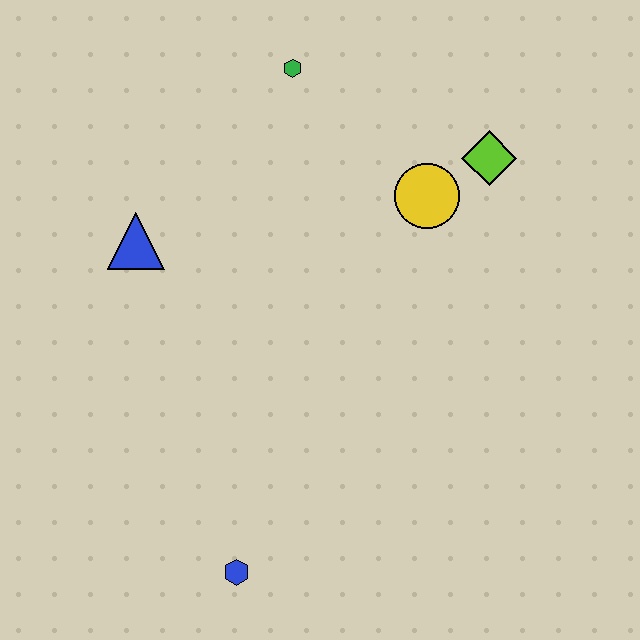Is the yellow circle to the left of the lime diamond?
Yes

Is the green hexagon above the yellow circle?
Yes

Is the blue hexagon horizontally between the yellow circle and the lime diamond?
No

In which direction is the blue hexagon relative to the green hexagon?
The blue hexagon is below the green hexagon.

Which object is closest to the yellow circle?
The lime diamond is closest to the yellow circle.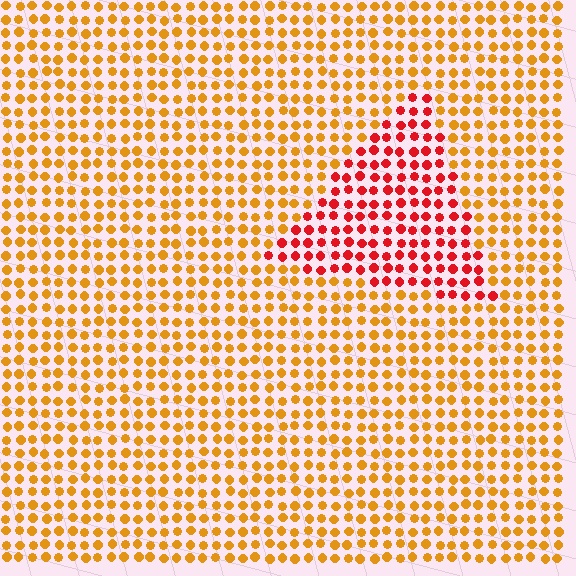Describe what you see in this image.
The image is filled with small orange elements in a uniform arrangement. A triangle-shaped region is visible where the elements are tinted to a slightly different hue, forming a subtle color boundary.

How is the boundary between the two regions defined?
The boundary is defined purely by a slight shift in hue (about 41 degrees). Spacing, size, and orientation are identical on both sides.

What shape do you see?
I see a triangle.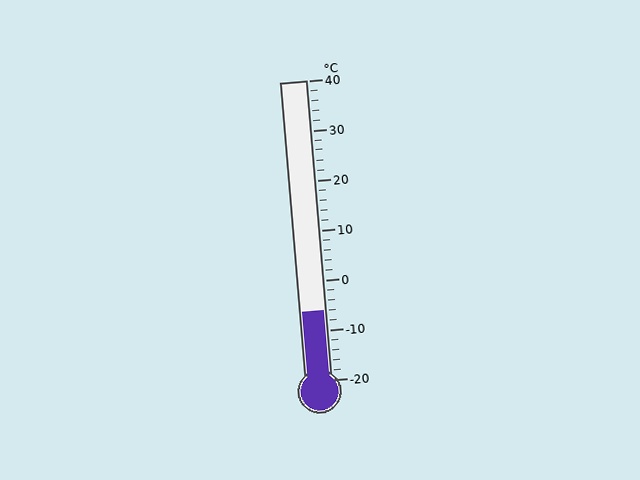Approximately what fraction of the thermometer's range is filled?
The thermometer is filled to approximately 25% of its range.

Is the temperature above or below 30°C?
The temperature is below 30°C.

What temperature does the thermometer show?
The thermometer shows approximately -6°C.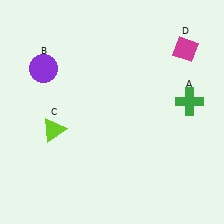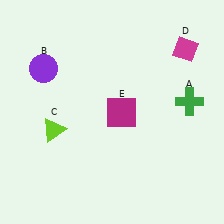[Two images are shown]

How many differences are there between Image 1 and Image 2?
There is 1 difference between the two images.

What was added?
A magenta square (E) was added in Image 2.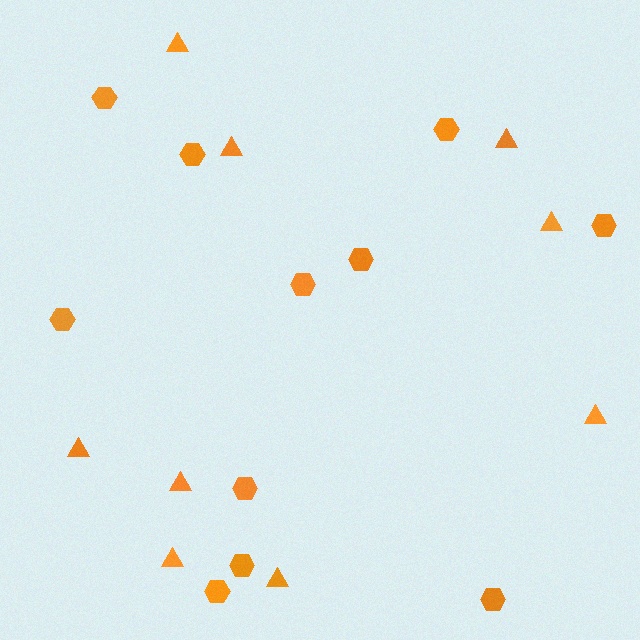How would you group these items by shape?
There are 2 groups: one group of hexagons (11) and one group of triangles (9).